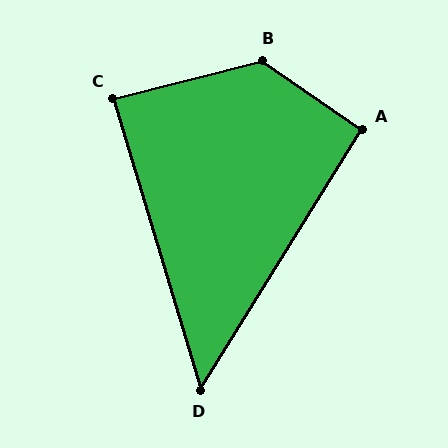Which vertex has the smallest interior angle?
D, at approximately 49 degrees.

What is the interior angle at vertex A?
Approximately 93 degrees (approximately right).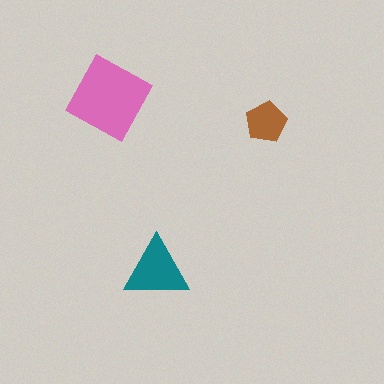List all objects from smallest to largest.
The brown pentagon, the teal triangle, the pink square.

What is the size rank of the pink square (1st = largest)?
1st.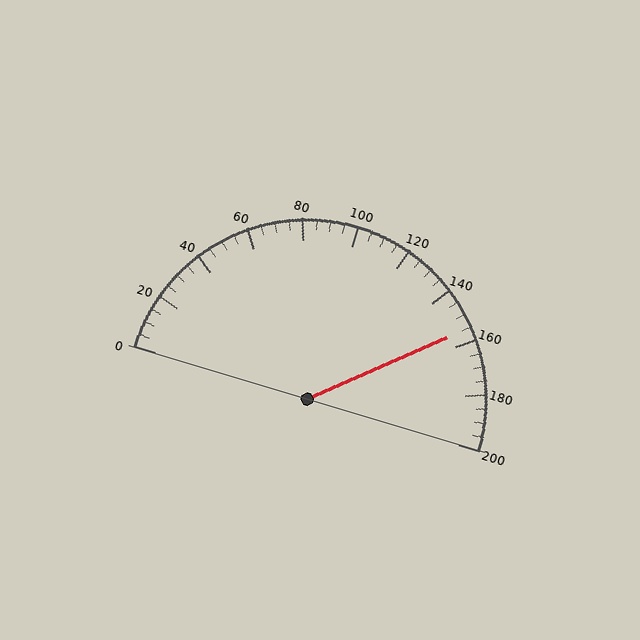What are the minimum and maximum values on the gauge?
The gauge ranges from 0 to 200.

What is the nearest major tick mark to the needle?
The nearest major tick mark is 160.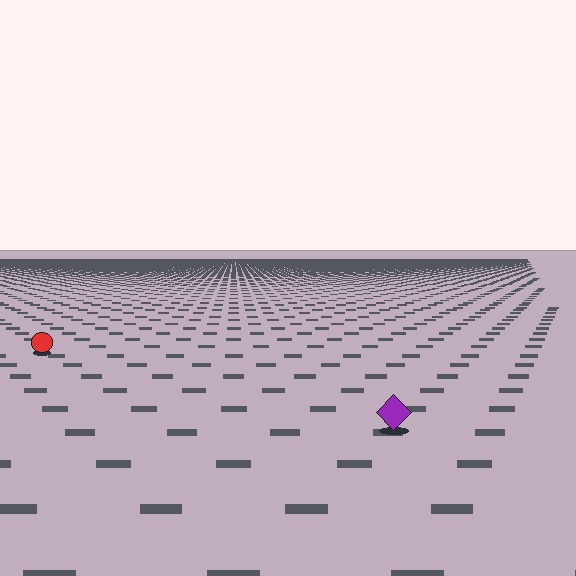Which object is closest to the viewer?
The purple diamond is closest. The texture marks near it are larger and more spread out.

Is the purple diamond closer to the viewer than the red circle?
Yes. The purple diamond is closer — you can tell from the texture gradient: the ground texture is coarser near it.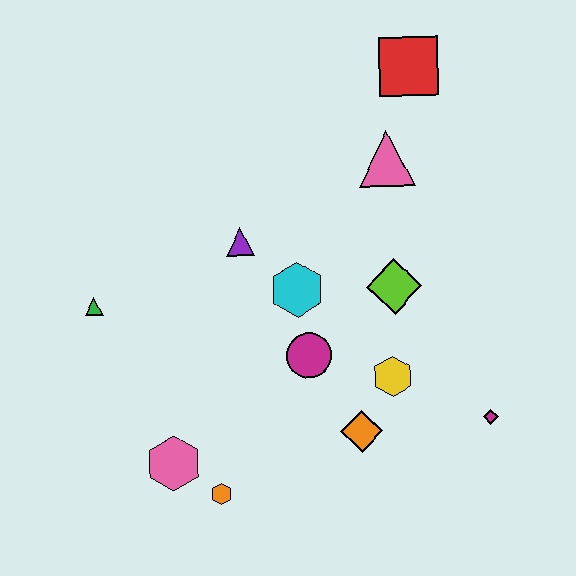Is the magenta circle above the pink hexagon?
Yes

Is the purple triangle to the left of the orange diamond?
Yes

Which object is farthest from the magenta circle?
The red square is farthest from the magenta circle.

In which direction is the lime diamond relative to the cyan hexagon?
The lime diamond is to the right of the cyan hexagon.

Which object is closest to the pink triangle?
The red square is closest to the pink triangle.